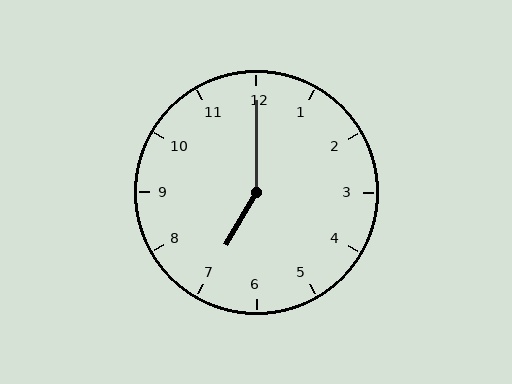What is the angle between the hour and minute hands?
Approximately 150 degrees.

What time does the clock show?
7:00.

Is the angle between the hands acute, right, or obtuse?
It is obtuse.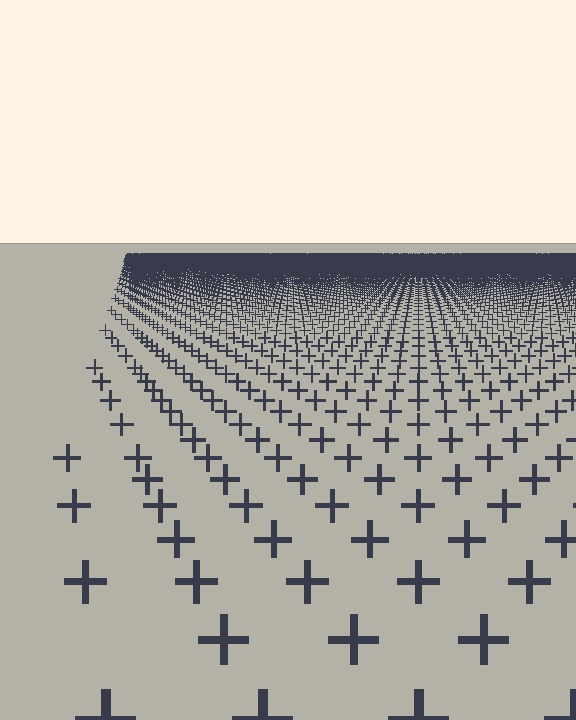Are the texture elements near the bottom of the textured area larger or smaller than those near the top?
Larger. Near the bottom, elements are closer to the viewer and appear at a bigger on-screen size.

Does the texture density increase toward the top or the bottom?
Density increases toward the top.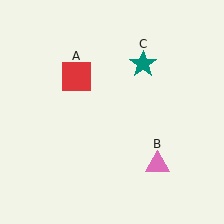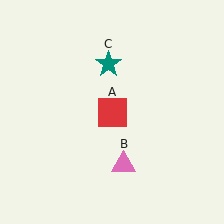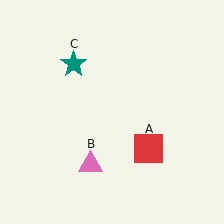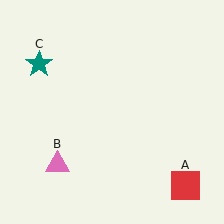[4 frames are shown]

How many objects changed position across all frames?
3 objects changed position: red square (object A), pink triangle (object B), teal star (object C).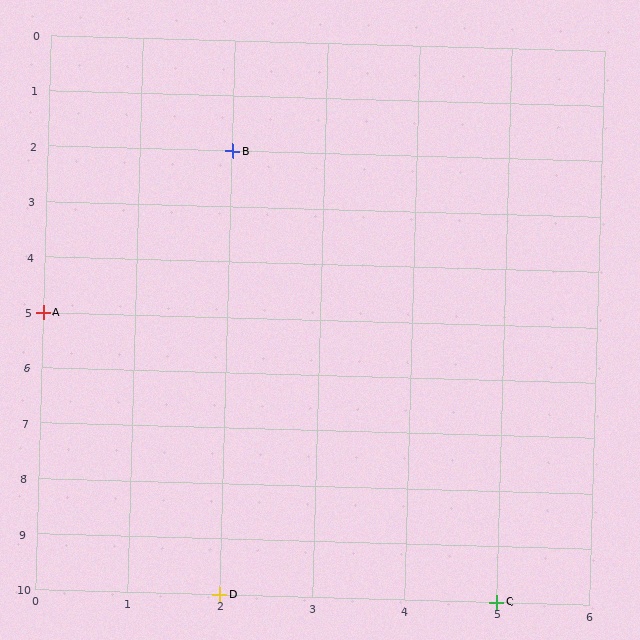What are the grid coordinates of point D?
Point D is at grid coordinates (2, 10).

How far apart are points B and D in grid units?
Points B and D are 8 rows apart.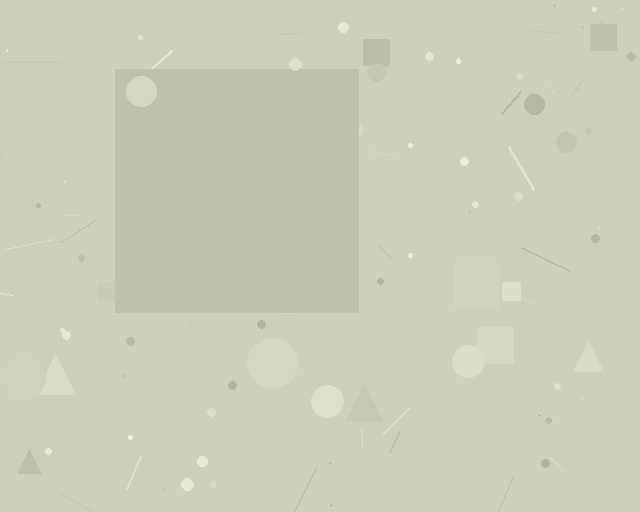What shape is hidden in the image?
A square is hidden in the image.